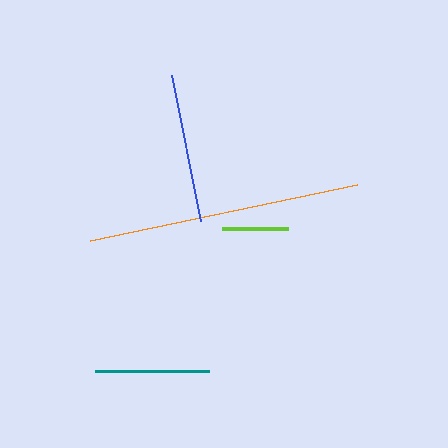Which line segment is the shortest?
The lime line is the shortest at approximately 66 pixels.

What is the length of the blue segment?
The blue segment is approximately 150 pixels long.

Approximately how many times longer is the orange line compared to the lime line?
The orange line is approximately 4.1 times the length of the lime line.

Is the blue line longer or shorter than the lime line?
The blue line is longer than the lime line.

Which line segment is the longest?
The orange line is the longest at approximately 272 pixels.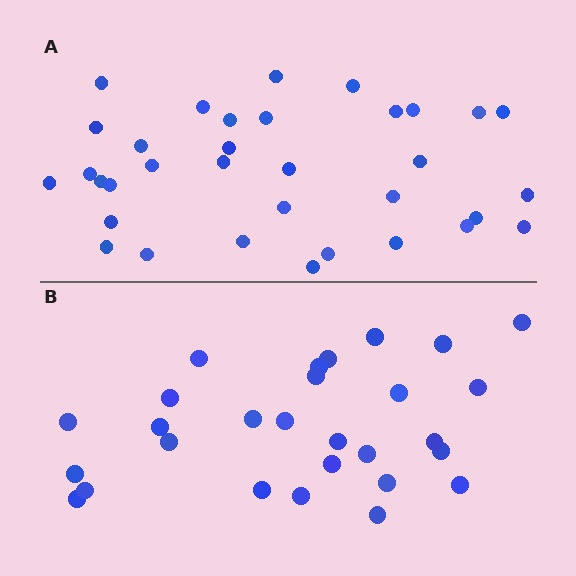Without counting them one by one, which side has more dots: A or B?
Region A (the top region) has more dots.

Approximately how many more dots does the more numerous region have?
Region A has about 6 more dots than region B.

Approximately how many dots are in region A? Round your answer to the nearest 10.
About 30 dots. (The exact count is 34, which rounds to 30.)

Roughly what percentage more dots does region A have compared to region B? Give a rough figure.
About 20% more.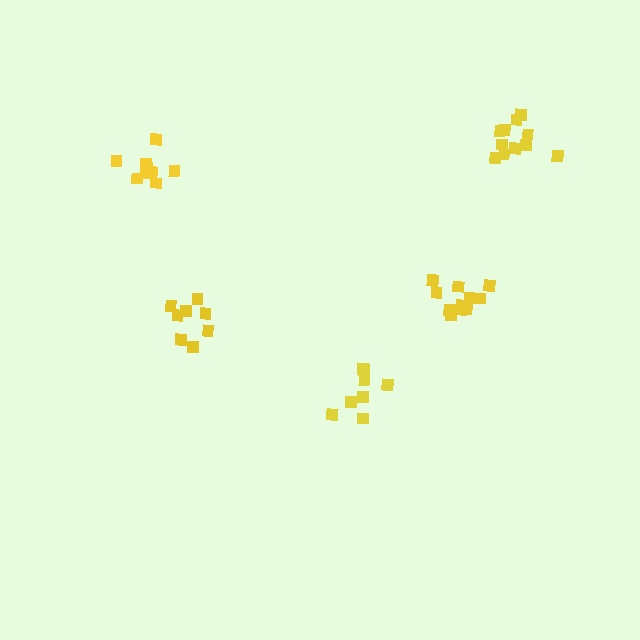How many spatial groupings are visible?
There are 5 spatial groupings.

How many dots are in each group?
Group 1: 8 dots, Group 2: 8 dots, Group 3: 11 dots, Group 4: 9 dots, Group 5: 11 dots (47 total).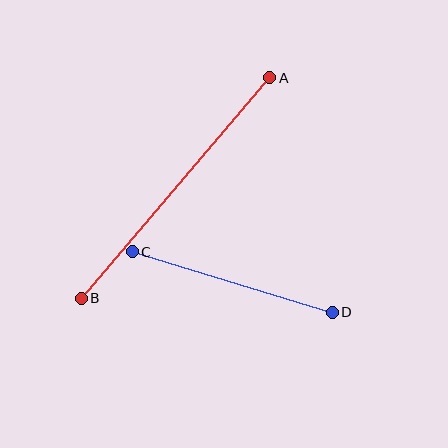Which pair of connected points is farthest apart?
Points A and B are farthest apart.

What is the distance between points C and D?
The distance is approximately 209 pixels.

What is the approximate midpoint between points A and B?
The midpoint is at approximately (175, 188) pixels.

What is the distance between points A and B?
The distance is approximately 290 pixels.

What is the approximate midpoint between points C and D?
The midpoint is at approximately (232, 282) pixels.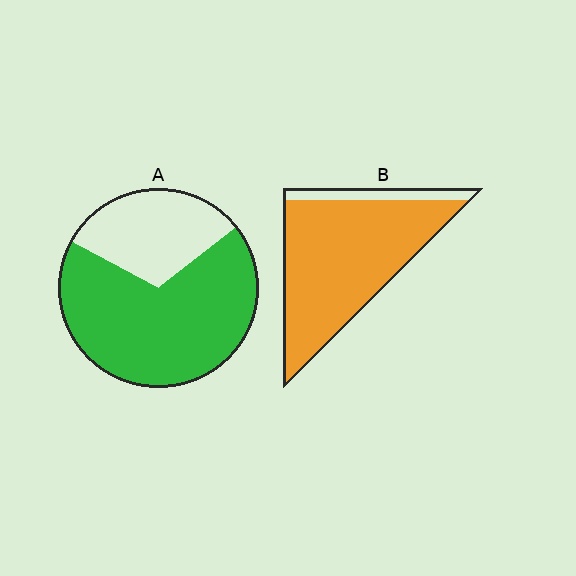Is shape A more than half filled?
Yes.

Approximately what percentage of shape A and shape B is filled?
A is approximately 70% and B is approximately 90%.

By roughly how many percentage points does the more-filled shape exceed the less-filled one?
By roughly 20 percentage points (B over A).